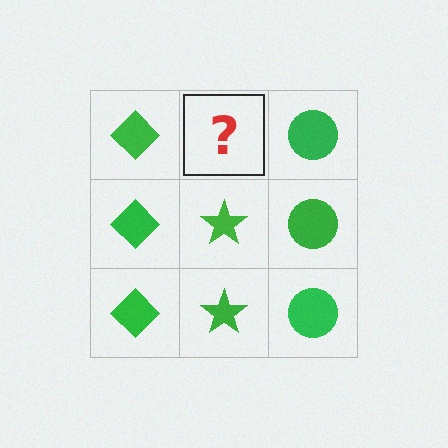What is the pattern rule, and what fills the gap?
The rule is that each column has a consistent shape. The gap should be filled with a green star.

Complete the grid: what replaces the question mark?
The question mark should be replaced with a green star.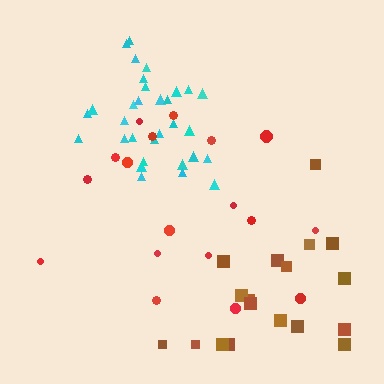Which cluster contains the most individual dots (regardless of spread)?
Cyan (31).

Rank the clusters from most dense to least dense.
cyan, red, brown.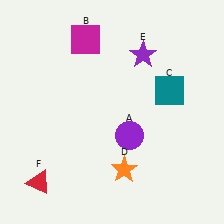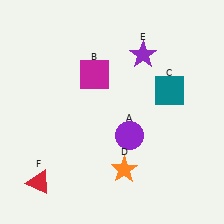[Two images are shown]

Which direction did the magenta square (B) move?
The magenta square (B) moved down.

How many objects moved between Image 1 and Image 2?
1 object moved between the two images.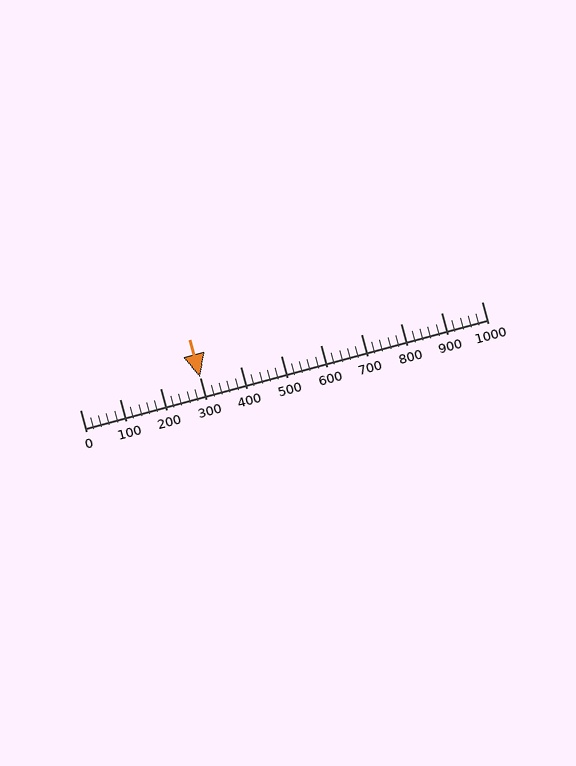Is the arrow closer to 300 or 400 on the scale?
The arrow is closer to 300.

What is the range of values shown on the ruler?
The ruler shows values from 0 to 1000.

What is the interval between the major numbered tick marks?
The major tick marks are spaced 100 units apart.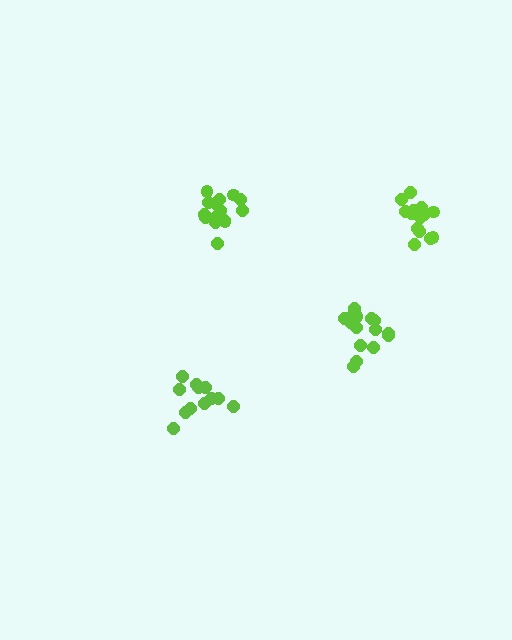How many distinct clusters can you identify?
There are 4 distinct clusters.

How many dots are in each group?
Group 1: 12 dots, Group 2: 15 dots, Group 3: 15 dots, Group 4: 16 dots (58 total).